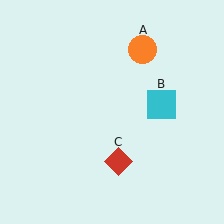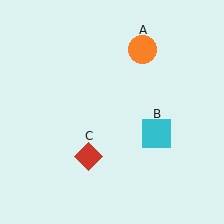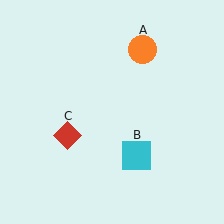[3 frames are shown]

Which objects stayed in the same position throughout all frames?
Orange circle (object A) remained stationary.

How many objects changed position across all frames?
2 objects changed position: cyan square (object B), red diamond (object C).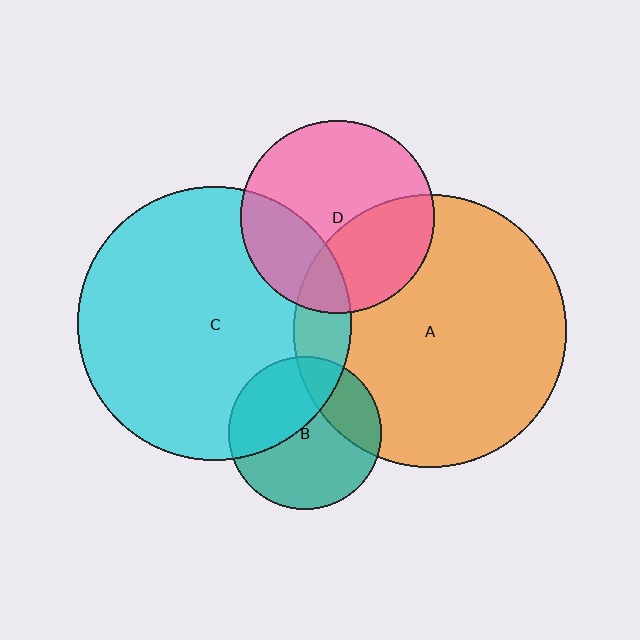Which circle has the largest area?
Circle C (cyan).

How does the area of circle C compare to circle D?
Approximately 2.0 times.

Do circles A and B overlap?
Yes.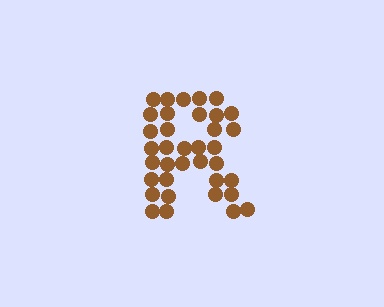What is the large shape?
The large shape is the letter R.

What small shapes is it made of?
It is made of small circles.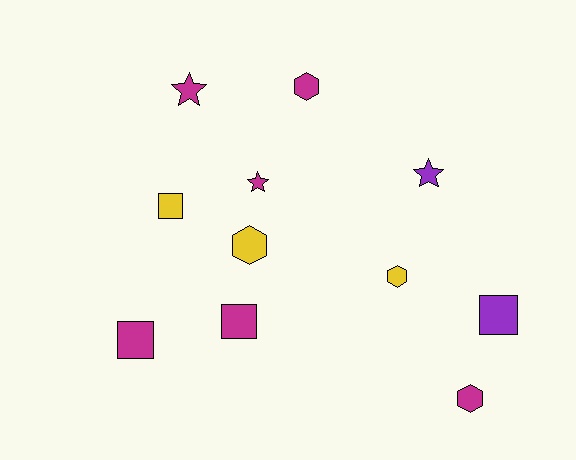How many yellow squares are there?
There is 1 yellow square.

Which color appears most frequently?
Magenta, with 6 objects.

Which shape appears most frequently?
Hexagon, with 4 objects.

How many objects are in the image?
There are 11 objects.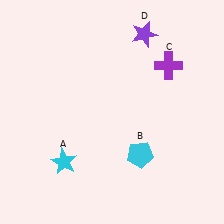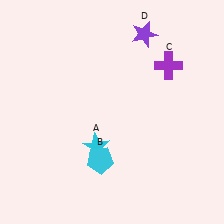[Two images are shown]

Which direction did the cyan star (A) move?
The cyan star (A) moved right.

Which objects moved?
The objects that moved are: the cyan star (A), the cyan pentagon (B).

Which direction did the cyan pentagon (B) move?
The cyan pentagon (B) moved left.